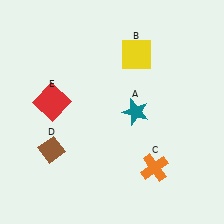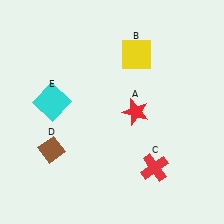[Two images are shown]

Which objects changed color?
A changed from teal to red. C changed from orange to red. E changed from red to cyan.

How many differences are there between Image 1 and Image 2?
There are 3 differences between the two images.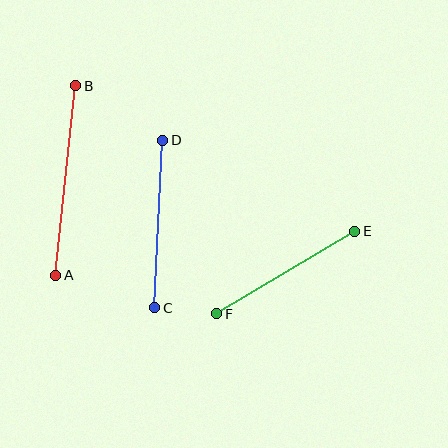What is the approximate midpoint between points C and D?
The midpoint is at approximately (159, 224) pixels.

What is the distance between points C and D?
The distance is approximately 168 pixels.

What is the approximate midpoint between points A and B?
The midpoint is at approximately (66, 181) pixels.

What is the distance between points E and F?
The distance is approximately 161 pixels.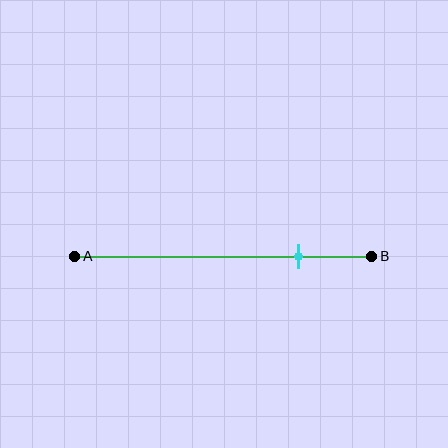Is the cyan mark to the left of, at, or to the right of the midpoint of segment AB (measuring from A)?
The cyan mark is to the right of the midpoint of segment AB.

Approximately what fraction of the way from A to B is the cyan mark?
The cyan mark is approximately 75% of the way from A to B.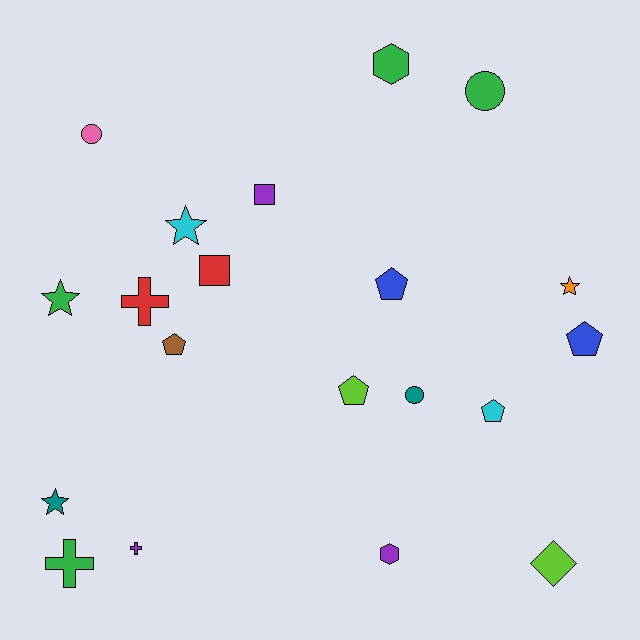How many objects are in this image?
There are 20 objects.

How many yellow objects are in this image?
There are no yellow objects.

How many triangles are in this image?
There are no triangles.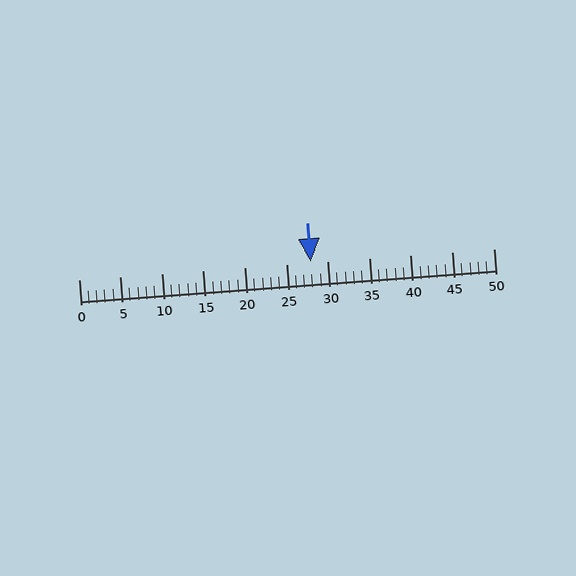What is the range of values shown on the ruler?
The ruler shows values from 0 to 50.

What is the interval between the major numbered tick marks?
The major tick marks are spaced 5 units apart.